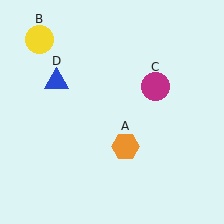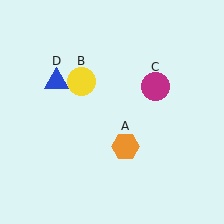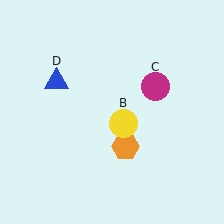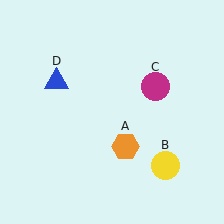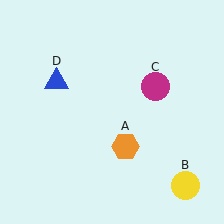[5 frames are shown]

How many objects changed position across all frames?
1 object changed position: yellow circle (object B).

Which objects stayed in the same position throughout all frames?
Orange hexagon (object A) and magenta circle (object C) and blue triangle (object D) remained stationary.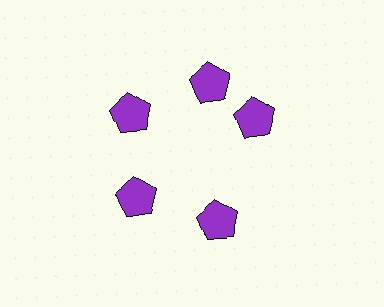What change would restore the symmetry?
The symmetry would be restored by rotating it back into even spacing with its neighbors so that all 5 pentagons sit at equal angles and equal distance from the center.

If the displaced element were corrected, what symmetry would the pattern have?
It would have 5-fold rotational symmetry — the pattern would map onto itself every 72 degrees.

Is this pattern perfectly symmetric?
No. The 5 purple pentagons are arranged in a ring, but one element near the 3 o'clock position is rotated out of alignment along the ring, breaking the 5-fold rotational symmetry.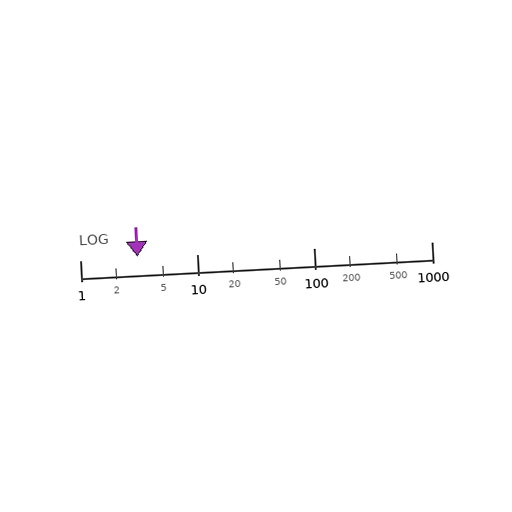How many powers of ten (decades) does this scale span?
The scale spans 3 decades, from 1 to 1000.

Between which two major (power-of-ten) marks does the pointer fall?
The pointer is between 1 and 10.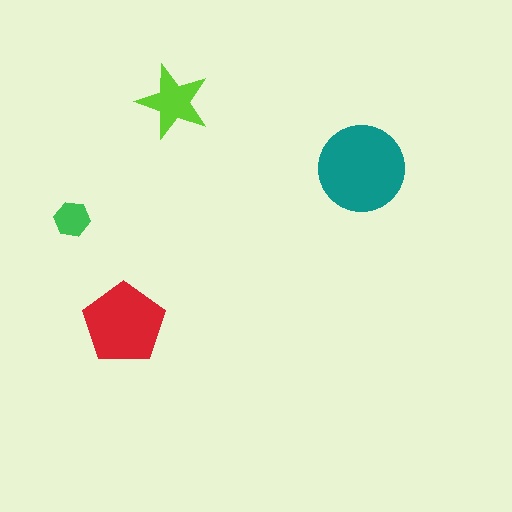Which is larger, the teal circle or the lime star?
The teal circle.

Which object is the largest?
The teal circle.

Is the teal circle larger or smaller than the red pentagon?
Larger.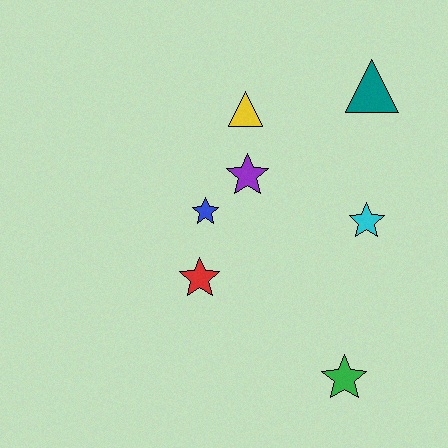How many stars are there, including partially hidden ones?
There are 5 stars.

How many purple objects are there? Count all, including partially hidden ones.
There is 1 purple object.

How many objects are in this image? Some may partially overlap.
There are 7 objects.